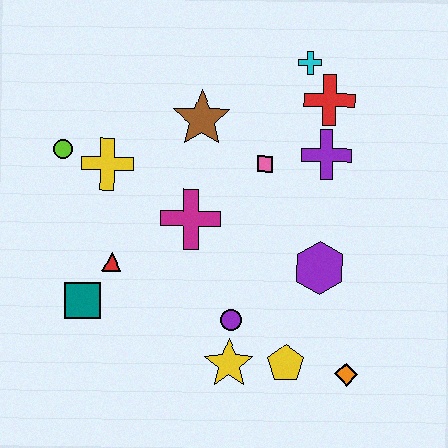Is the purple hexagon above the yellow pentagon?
Yes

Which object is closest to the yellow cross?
The lime circle is closest to the yellow cross.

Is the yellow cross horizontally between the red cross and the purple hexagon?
No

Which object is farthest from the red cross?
The teal square is farthest from the red cross.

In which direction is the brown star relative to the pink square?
The brown star is to the left of the pink square.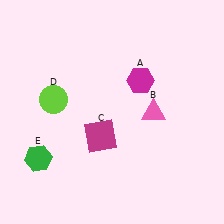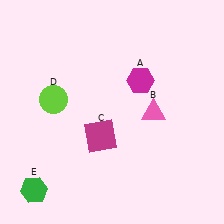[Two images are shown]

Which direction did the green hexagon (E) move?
The green hexagon (E) moved down.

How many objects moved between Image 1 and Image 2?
1 object moved between the two images.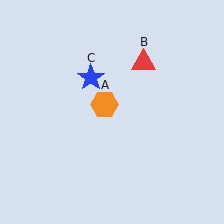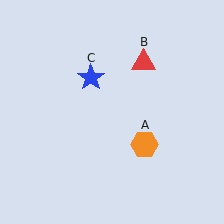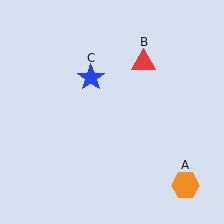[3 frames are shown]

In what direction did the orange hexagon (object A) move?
The orange hexagon (object A) moved down and to the right.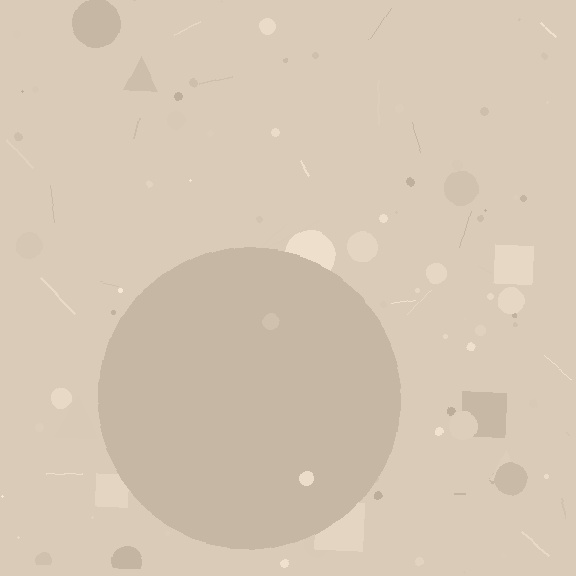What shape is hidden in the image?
A circle is hidden in the image.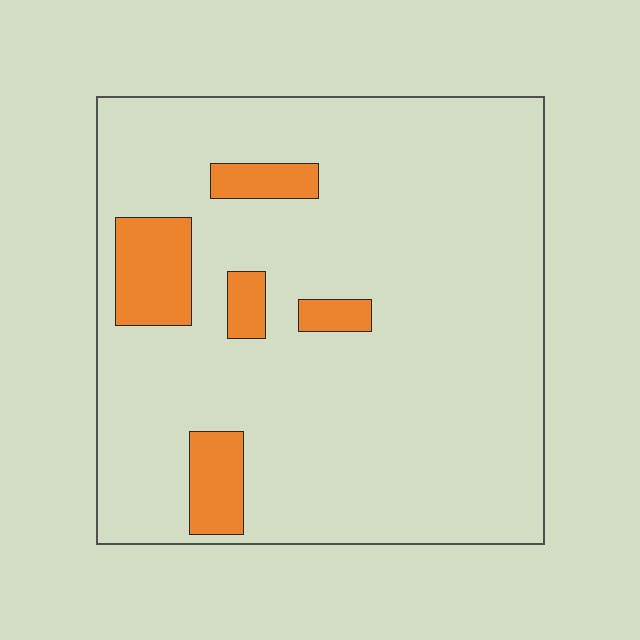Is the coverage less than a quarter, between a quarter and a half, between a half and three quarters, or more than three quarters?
Less than a quarter.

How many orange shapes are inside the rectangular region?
5.